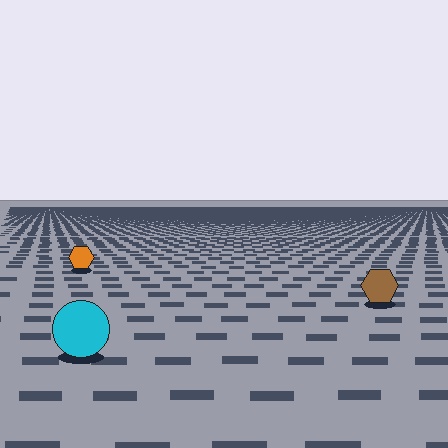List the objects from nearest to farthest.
From nearest to farthest: the cyan circle, the brown hexagon, the orange hexagon.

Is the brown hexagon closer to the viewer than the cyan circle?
No. The cyan circle is closer — you can tell from the texture gradient: the ground texture is coarser near it.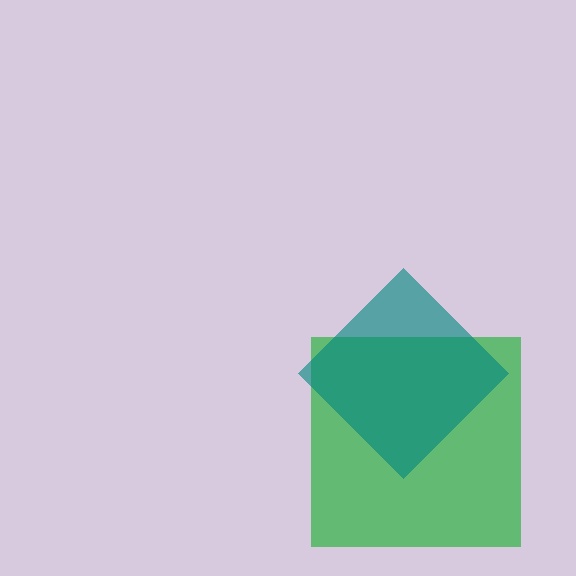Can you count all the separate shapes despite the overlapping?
Yes, there are 2 separate shapes.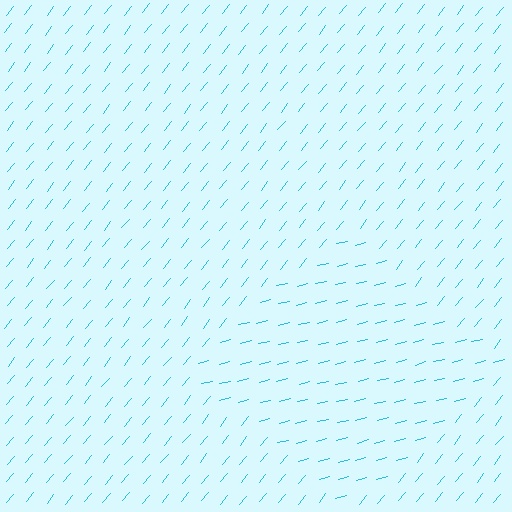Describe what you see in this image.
The image is filled with small cyan line segments. A diamond region in the image has lines oriented differently from the surrounding lines, creating a visible texture boundary.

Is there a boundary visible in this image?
Yes, there is a texture boundary formed by a change in line orientation.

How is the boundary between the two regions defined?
The boundary is defined purely by a change in line orientation (approximately 37 degrees difference). All lines are the same color and thickness.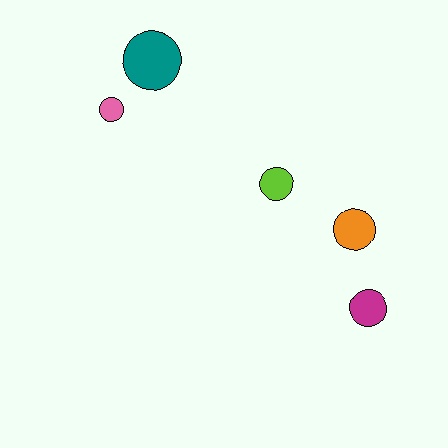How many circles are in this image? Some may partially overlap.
There are 5 circles.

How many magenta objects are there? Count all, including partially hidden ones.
There is 1 magenta object.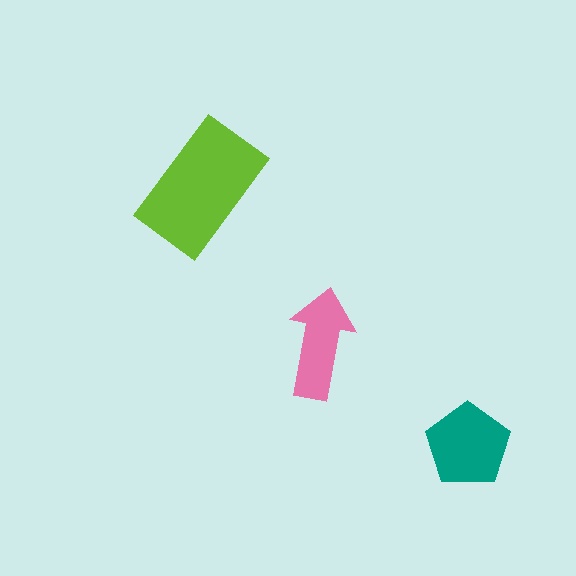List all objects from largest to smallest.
The lime rectangle, the teal pentagon, the pink arrow.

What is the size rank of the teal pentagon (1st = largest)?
2nd.